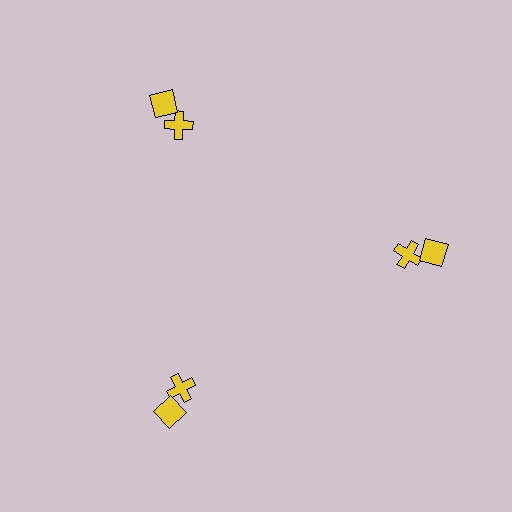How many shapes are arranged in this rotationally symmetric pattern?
There are 6 shapes, arranged in 3 groups of 2.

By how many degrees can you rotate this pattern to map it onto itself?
The pattern maps onto itself every 120 degrees of rotation.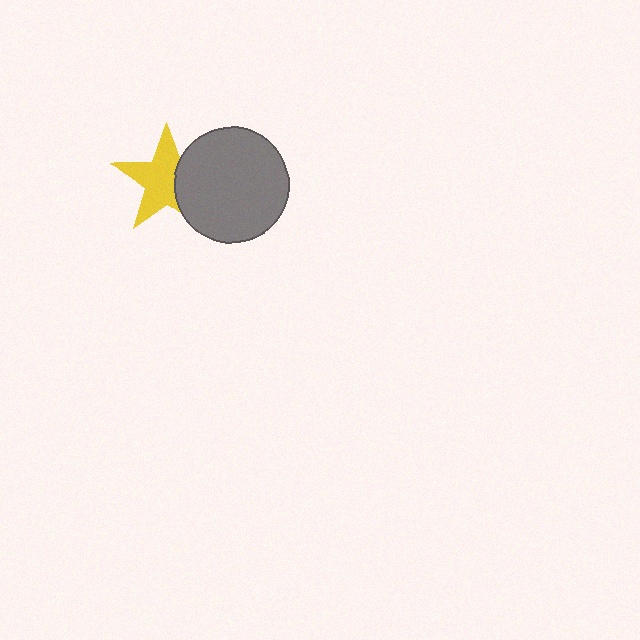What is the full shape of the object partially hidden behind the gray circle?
The partially hidden object is a yellow star.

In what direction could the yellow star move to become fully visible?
The yellow star could move left. That would shift it out from behind the gray circle entirely.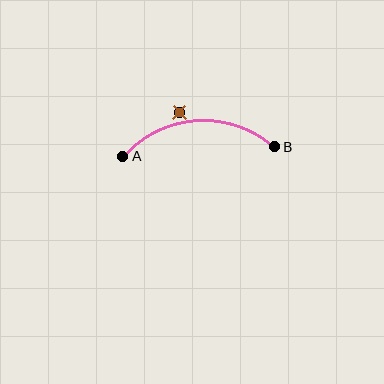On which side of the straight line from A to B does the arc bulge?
The arc bulges above the straight line connecting A and B.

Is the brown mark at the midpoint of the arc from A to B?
No — the brown mark does not lie on the arc at all. It sits slightly outside the curve.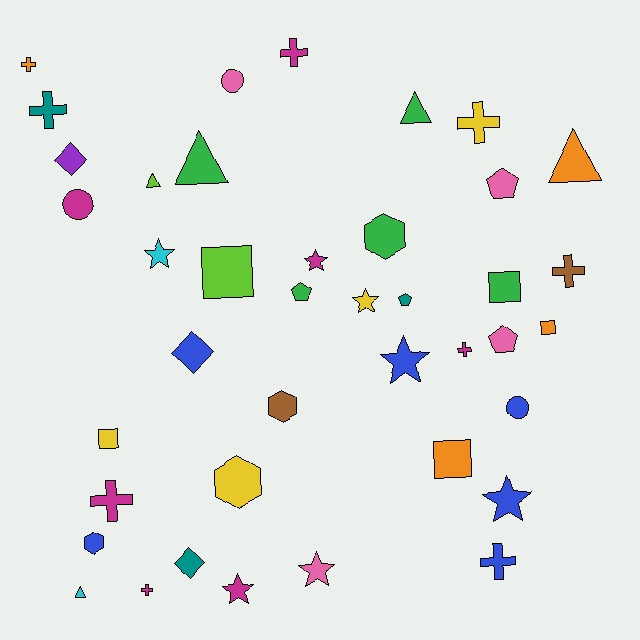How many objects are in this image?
There are 40 objects.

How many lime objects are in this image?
There are 2 lime objects.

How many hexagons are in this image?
There are 4 hexagons.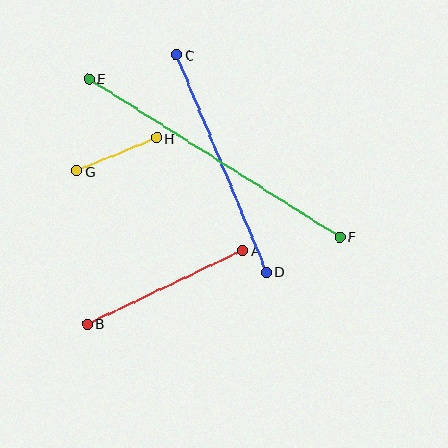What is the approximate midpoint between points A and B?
The midpoint is at approximately (165, 287) pixels.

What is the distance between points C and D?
The distance is approximately 236 pixels.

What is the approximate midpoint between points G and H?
The midpoint is at approximately (117, 155) pixels.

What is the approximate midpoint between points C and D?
The midpoint is at approximately (221, 163) pixels.